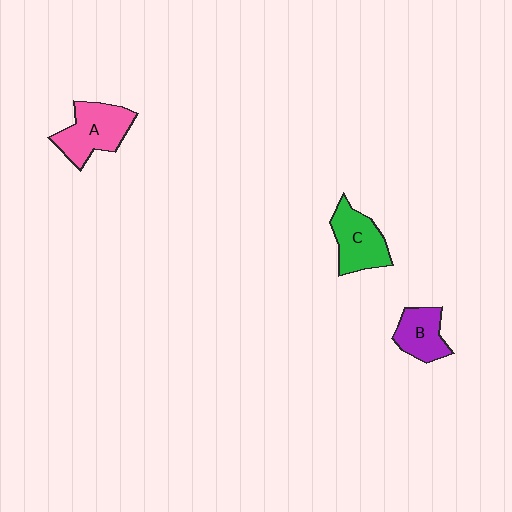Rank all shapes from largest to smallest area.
From largest to smallest: A (pink), C (green), B (purple).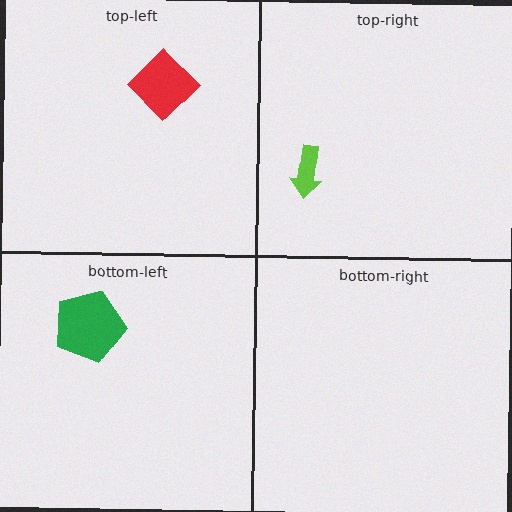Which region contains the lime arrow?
The top-right region.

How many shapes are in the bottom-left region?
1.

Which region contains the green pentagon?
The bottom-left region.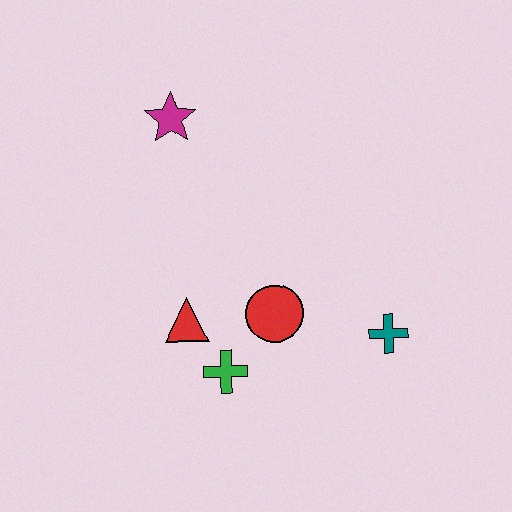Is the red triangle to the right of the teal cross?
No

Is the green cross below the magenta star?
Yes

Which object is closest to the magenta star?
The red triangle is closest to the magenta star.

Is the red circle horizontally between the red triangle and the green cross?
No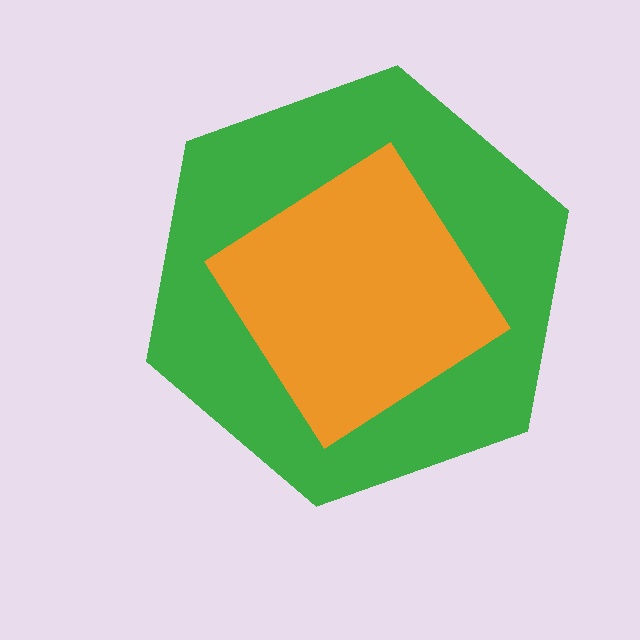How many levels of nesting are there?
2.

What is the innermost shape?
The orange diamond.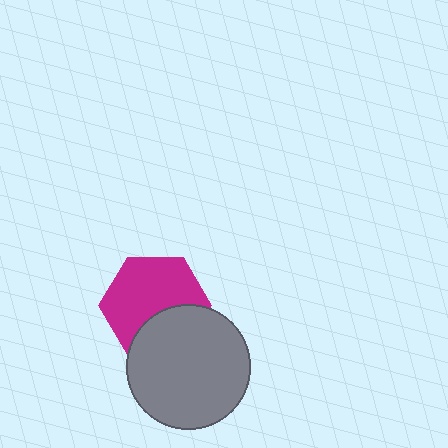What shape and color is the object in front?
The object in front is a gray circle.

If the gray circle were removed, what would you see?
You would see the complete magenta hexagon.